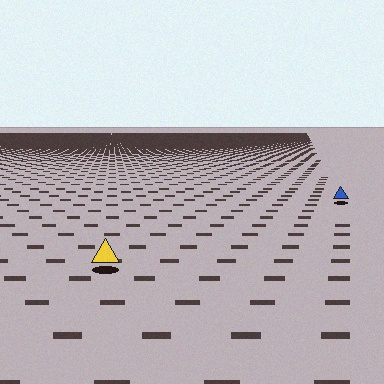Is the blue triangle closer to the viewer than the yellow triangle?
No. The yellow triangle is closer — you can tell from the texture gradient: the ground texture is coarser near it.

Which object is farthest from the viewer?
The blue triangle is farthest from the viewer. It appears smaller and the ground texture around it is denser.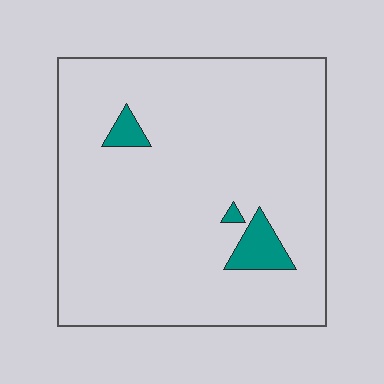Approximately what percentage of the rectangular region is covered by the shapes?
Approximately 5%.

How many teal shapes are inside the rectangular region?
3.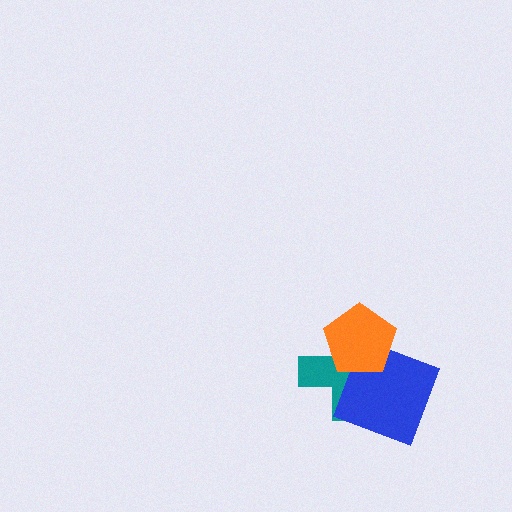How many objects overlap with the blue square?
2 objects overlap with the blue square.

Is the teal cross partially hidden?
Yes, it is partially covered by another shape.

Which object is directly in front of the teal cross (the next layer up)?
The blue square is directly in front of the teal cross.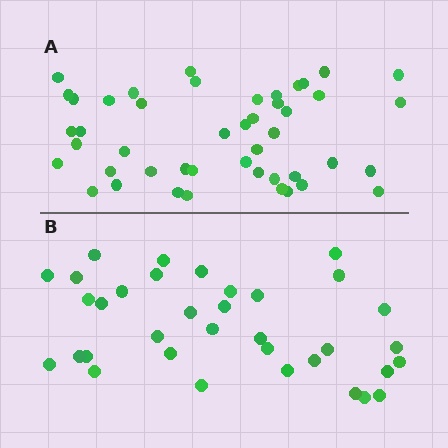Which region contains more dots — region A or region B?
Region A (the top region) has more dots.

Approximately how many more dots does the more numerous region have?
Region A has roughly 12 or so more dots than region B.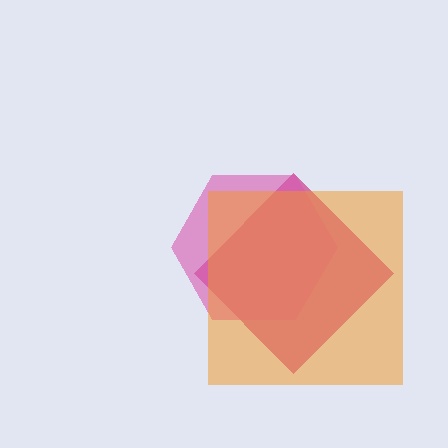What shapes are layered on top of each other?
The layered shapes are: a magenta diamond, a pink hexagon, an orange square.